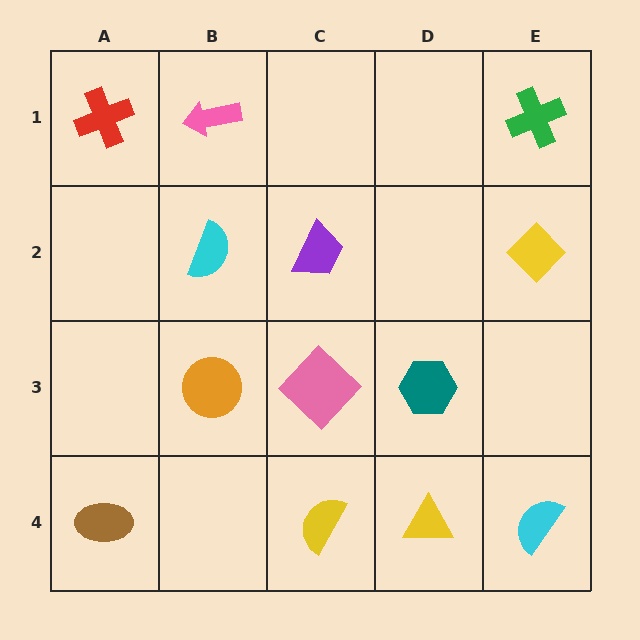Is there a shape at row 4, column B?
No, that cell is empty.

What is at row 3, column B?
An orange circle.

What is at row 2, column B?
A cyan semicircle.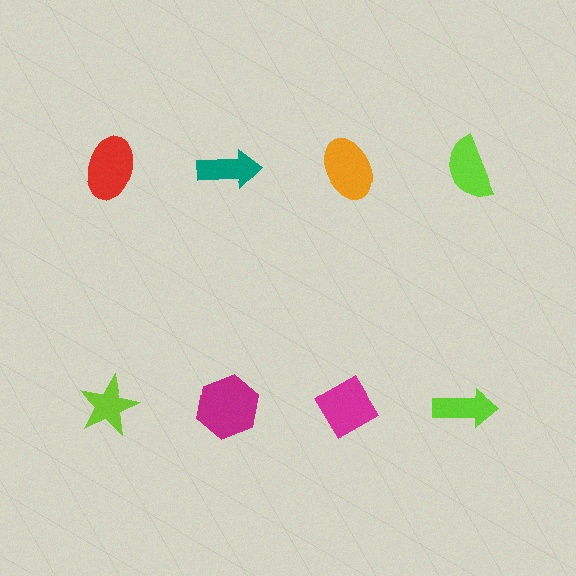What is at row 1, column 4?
A lime semicircle.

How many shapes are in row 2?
4 shapes.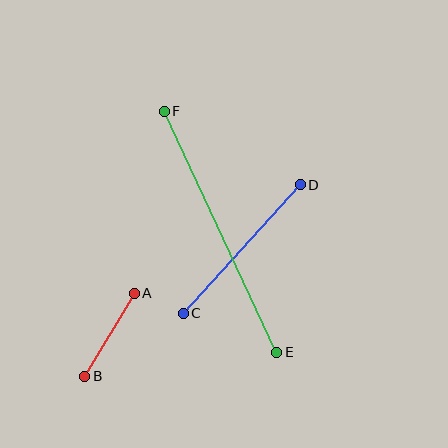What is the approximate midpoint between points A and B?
The midpoint is at approximately (110, 335) pixels.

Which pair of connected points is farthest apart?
Points E and F are farthest apart.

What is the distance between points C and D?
The distance is approximately 174 pixels.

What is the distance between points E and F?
The distance is approximately 266 pixels.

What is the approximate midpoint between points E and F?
The midpoint is at approximately (221, 232) pixels.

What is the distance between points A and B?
The distance is approximately 96 pixels.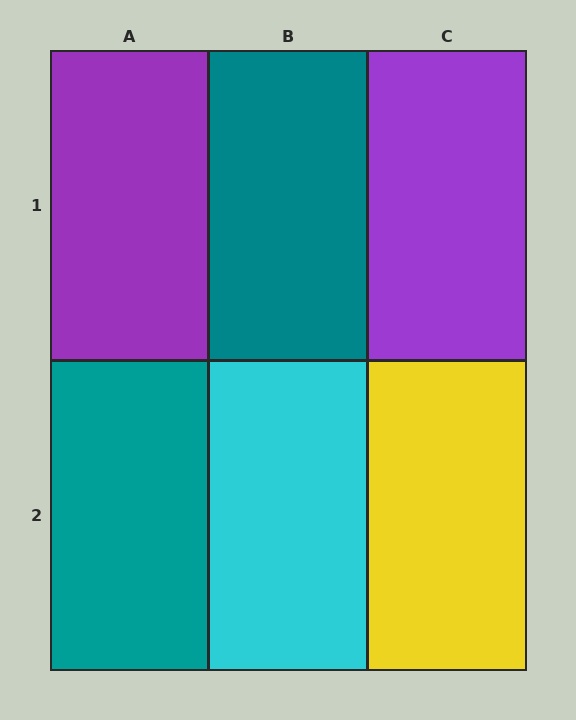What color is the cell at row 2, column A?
Teal.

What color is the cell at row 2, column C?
Yellow.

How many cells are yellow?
1 cell is yellow.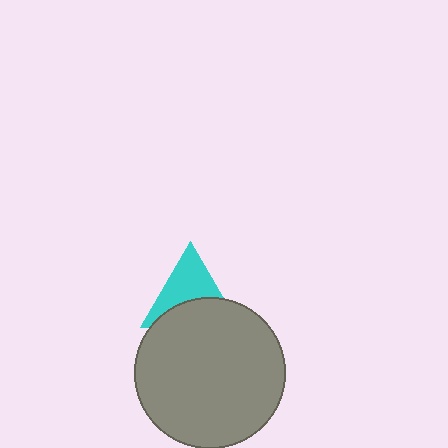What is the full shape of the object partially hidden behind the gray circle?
The partially hidden object is a cyan triangle.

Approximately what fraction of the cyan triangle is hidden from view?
Roughly 45% of the cyan triangle is hidden behind the gray circle.